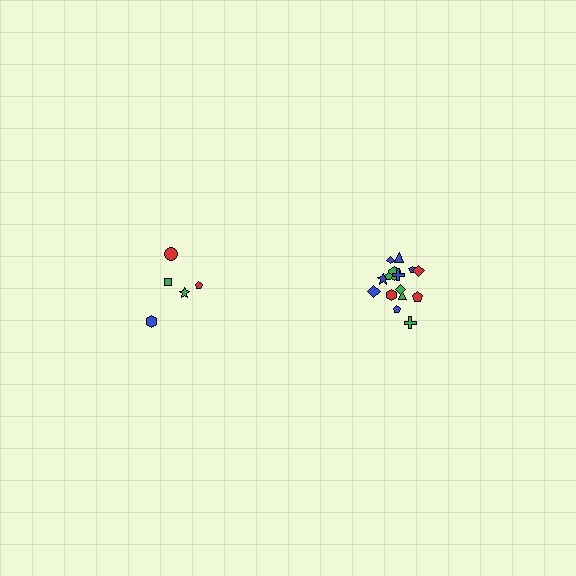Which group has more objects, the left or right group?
The right group.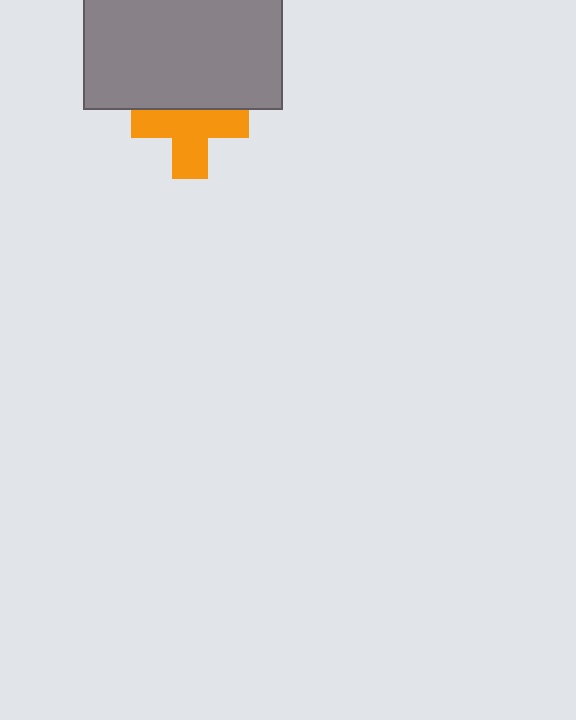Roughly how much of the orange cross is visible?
Most of it is visible (roughly 67%).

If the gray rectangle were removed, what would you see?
You would see the complete orange cross.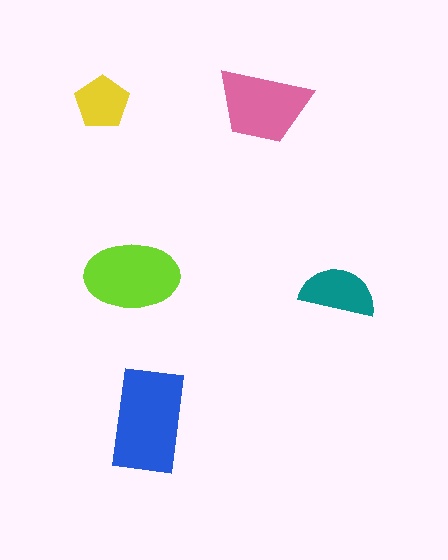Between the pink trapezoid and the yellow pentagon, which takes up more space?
The pink trapezoid.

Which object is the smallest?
The yellow pentagon.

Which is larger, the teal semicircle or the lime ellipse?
The lime ellipse.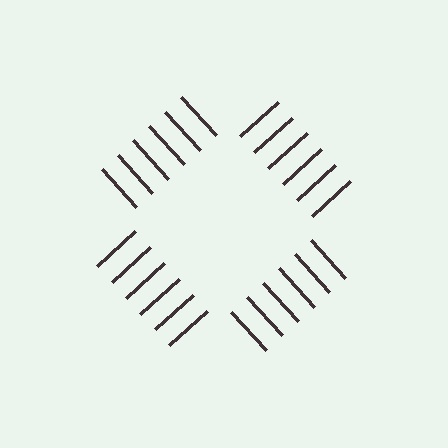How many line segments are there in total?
24 — 6 along each of the 4 edges.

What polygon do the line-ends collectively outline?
An illusory square — the line segments terminate on its edges but no continuous stroke is drawn.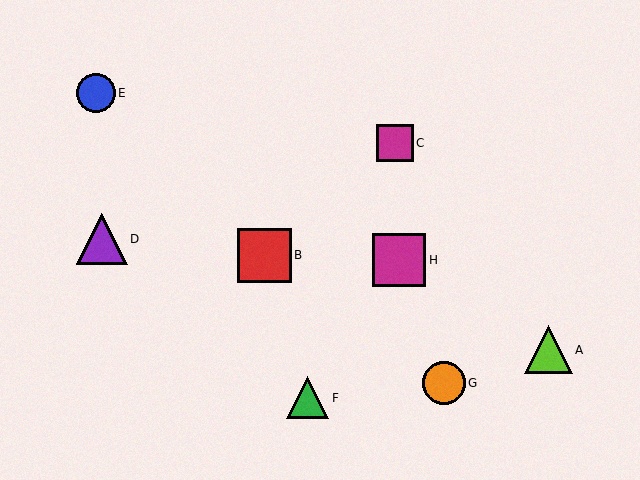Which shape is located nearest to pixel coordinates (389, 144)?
The magenta square (labeled C) at (395, 143) is nearest to that location.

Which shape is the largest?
The magenta square (labeled H) is the largest.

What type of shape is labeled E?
Shape E is a blue circle.